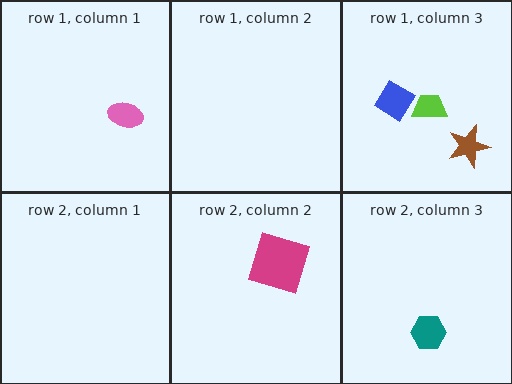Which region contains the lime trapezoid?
The row 1, column 3 region.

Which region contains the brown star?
The row 1, column 3 region.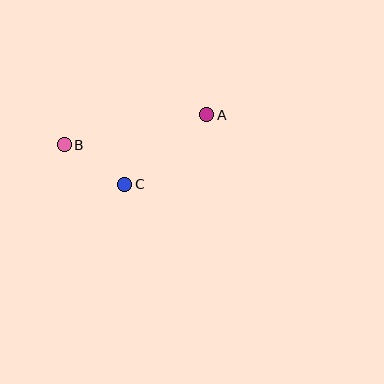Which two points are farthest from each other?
Points A and B are farthest from each other.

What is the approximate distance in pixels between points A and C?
The distance between A and C is approximately 107 pixels.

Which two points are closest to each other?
Points B and C are closest to each other.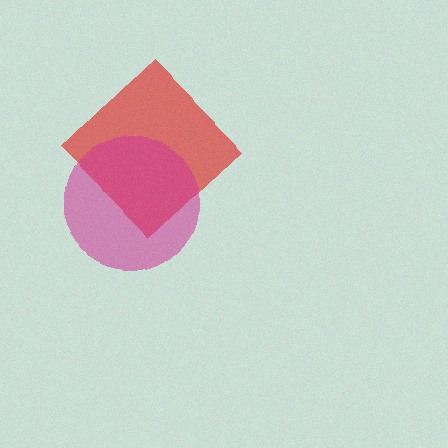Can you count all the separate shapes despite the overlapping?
Yes, there are 2 separate shapes.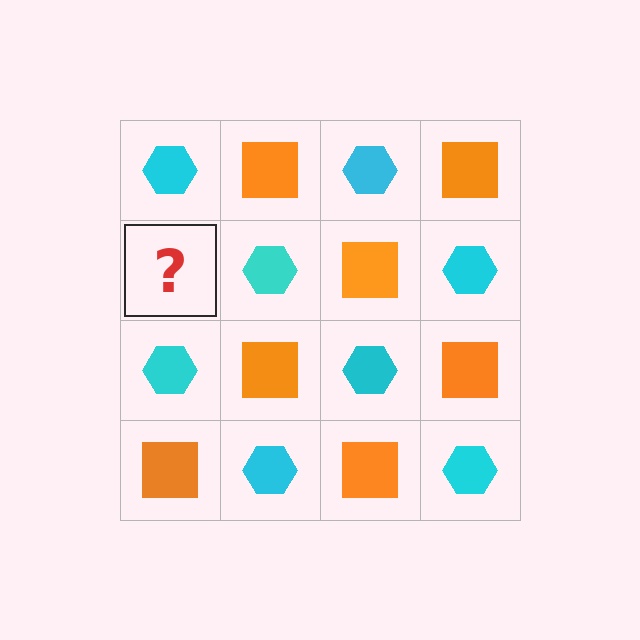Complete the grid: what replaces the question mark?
The question mark should be replaced with an orange square.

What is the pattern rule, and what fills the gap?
The rule is that it alternates cyan hexagon and orange square in a checkerboard pattern. The gap should be filled with an orange square.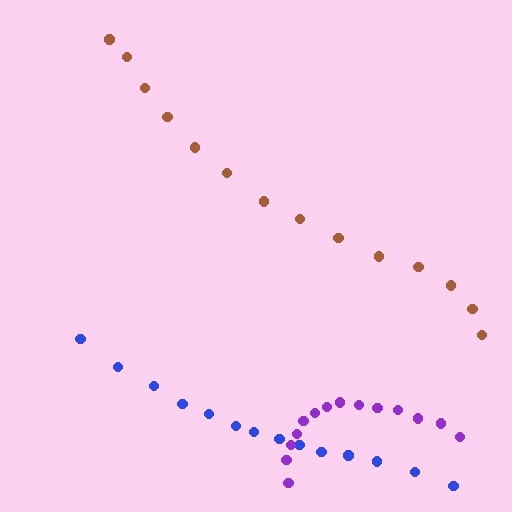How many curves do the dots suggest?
There are 3 distinct paths.